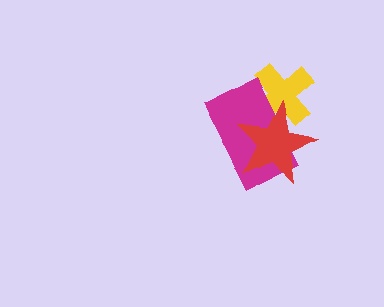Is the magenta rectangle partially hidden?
Yes, it is partially covered by another shape.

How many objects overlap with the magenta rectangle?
2 objects overlap with the magenta rectangle.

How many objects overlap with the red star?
2 objects overlap with the red star.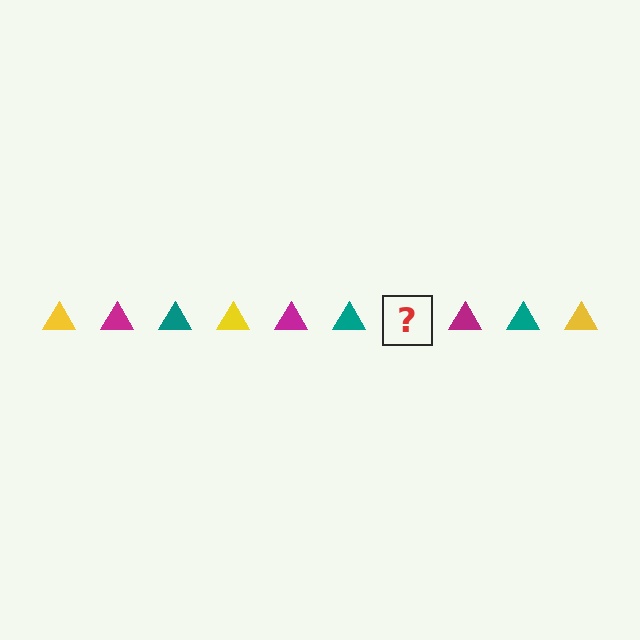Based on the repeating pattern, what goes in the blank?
The blank should be a yellow triangle.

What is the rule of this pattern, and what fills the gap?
The rule is that the pattern cycles through yellow, magenta, teal triangles. The gap should be filled with a yellow triangle.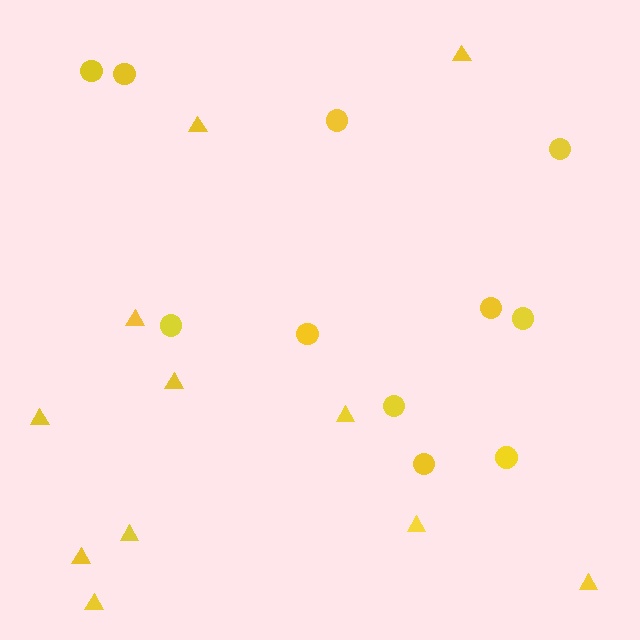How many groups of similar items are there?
There are 2 groups: one group of circles (11) and one group of triangles (11).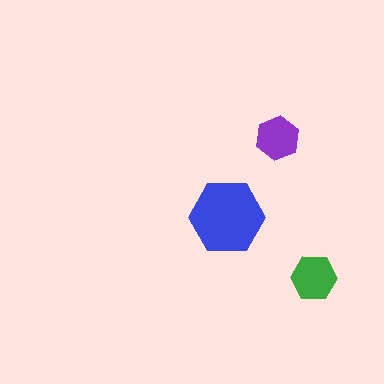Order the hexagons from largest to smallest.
the blue one, the green one, the purple one.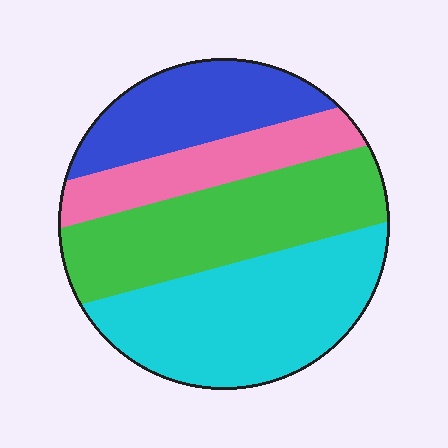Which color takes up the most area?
Cyan, at roughly 35%.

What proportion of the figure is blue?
Blue takes up about one fifth (1/5) of the figure.